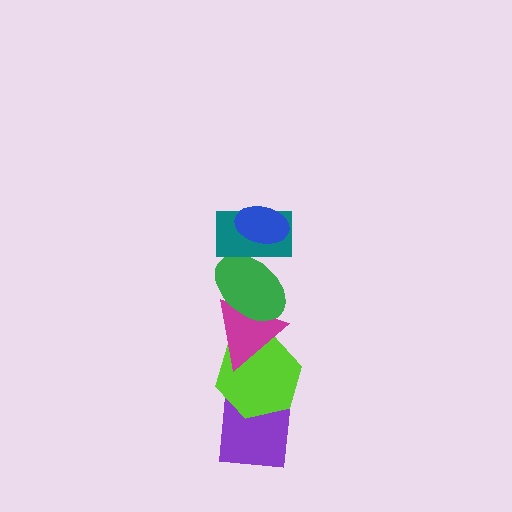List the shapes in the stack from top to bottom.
From top to bottom: the blue ellipse, the teal rectangle, the green ellipse, the magenta triangle, the lime hexagon, the purple square.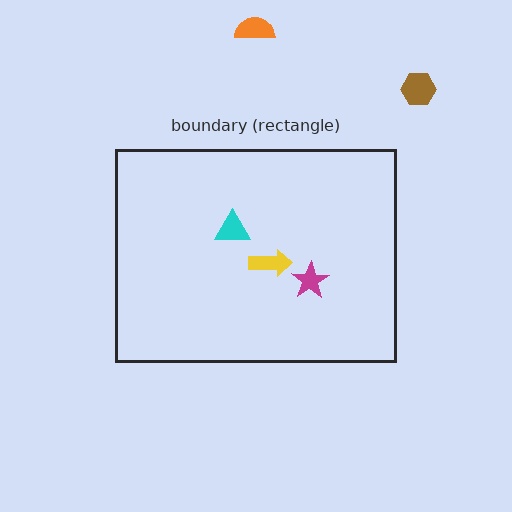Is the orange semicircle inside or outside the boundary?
Outside.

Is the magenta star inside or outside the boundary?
Inside.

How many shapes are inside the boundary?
3 inside, 2 outside.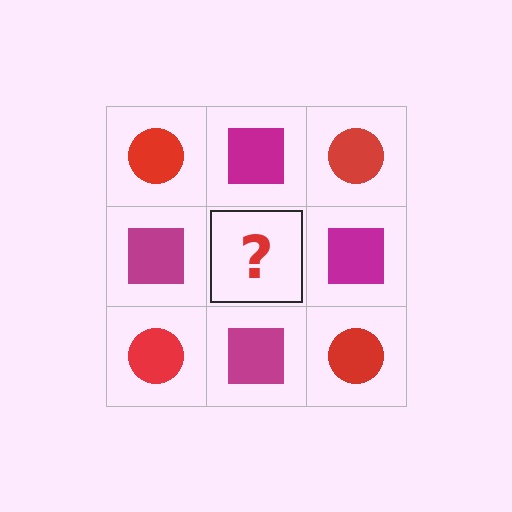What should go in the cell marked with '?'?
The missing cell should contain a red circle.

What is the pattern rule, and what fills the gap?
The rule is that it alternates red circle and magenta square in a checkerboard pattern. The gap should be filled with a red circle.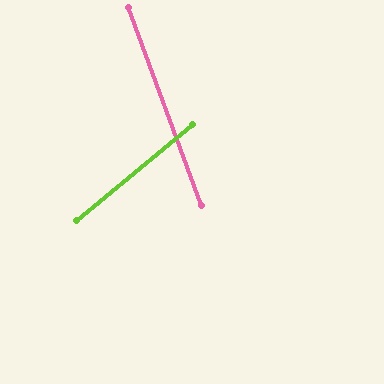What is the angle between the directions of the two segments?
Approximately 71 degrees.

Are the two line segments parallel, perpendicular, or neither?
Neither parallel nor perpendicular — they differ by about 71°.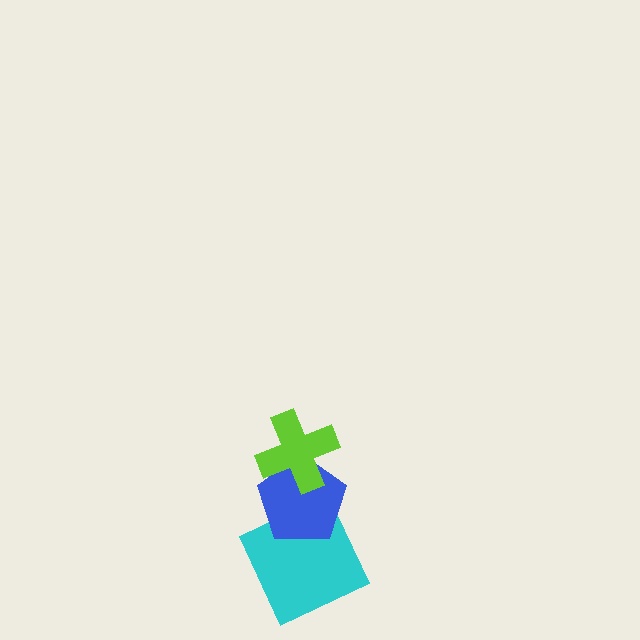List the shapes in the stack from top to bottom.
From top to bottom: the lime cross, the blue pentagon, the cyan square.